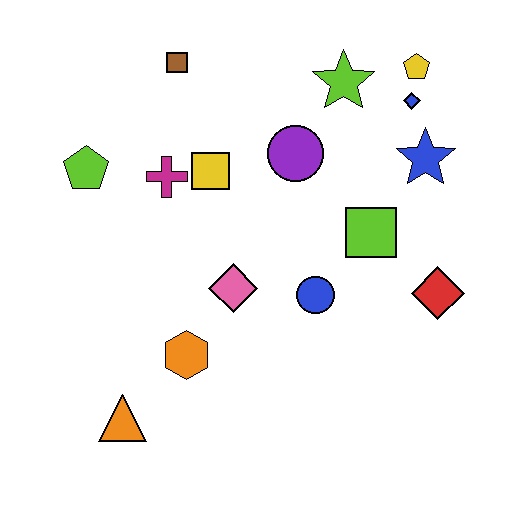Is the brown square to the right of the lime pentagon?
Yes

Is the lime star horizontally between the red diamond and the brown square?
Yes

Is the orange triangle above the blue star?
No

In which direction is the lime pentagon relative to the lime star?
The lime pentagon is to the left of the lime star.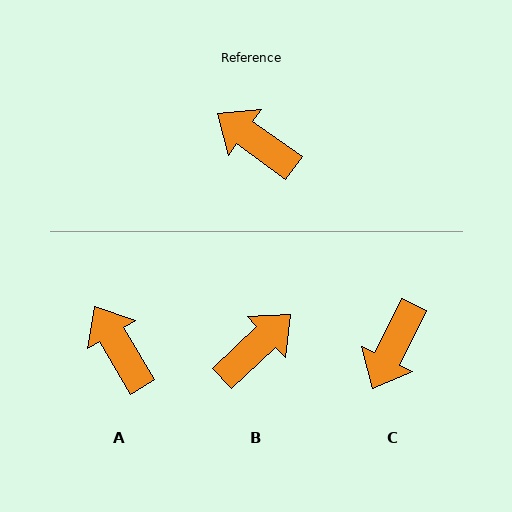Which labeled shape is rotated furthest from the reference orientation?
B, about 102 degrees away.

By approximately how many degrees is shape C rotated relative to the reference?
Approximately 99 degrees counter-clockwise.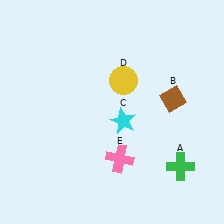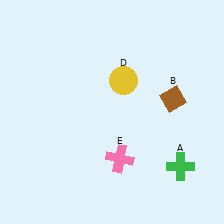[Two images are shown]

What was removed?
The cyan star (C) was removed in Image 2.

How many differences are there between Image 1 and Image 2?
There is 1 difference between the two images.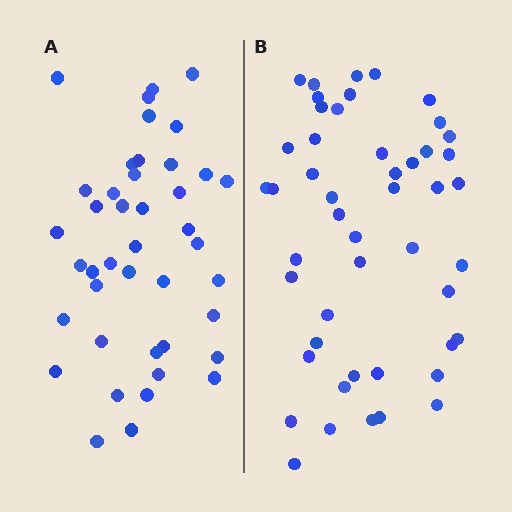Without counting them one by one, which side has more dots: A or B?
Region B (the right region) has more dots.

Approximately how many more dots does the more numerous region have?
Region B has about 6 more dots than region A.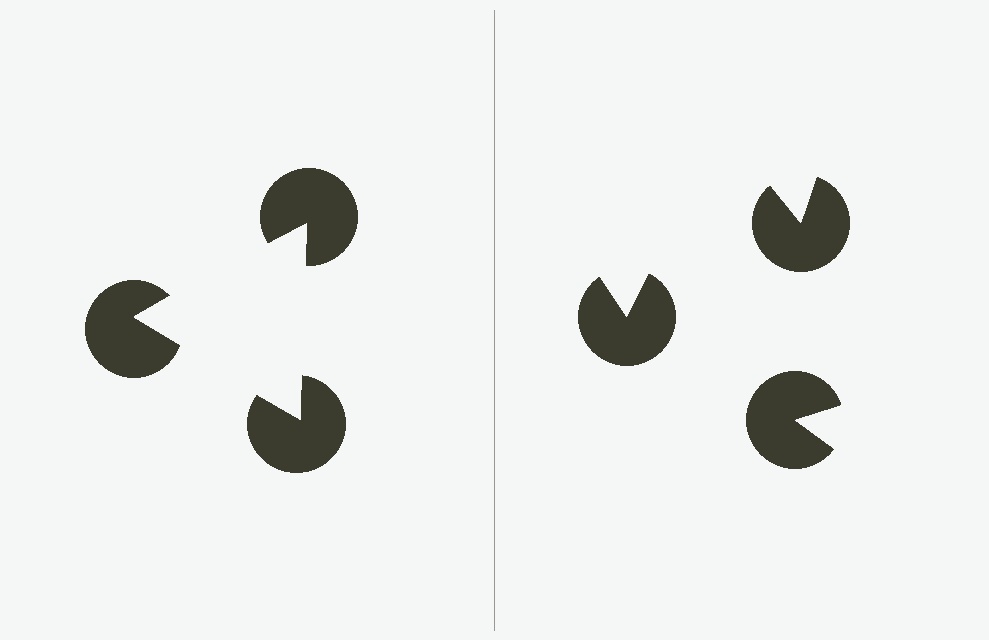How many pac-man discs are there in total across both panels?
6 — 3 on each side.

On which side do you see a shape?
An illusory triangle appears on the left side. On the right side the wedge cuts are rotated, so no coherent shape forms.